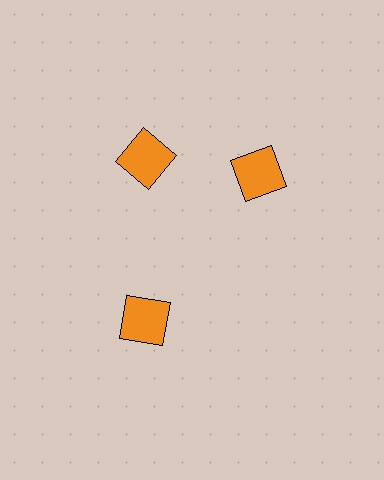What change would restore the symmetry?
The symmetry would be restored by rotating it back into even spacing with its neighbors so that all 3 squares sit at equal angles and equal distance from the center.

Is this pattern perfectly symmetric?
No. The 3 orange squares are arranged in a ring, but one element near the 3 o'clock position is rotated out of alignment along the ring, breaking the 3-fold rotational symmetry.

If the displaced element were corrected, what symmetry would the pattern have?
It would have 3-fold rotational symmetry — the pattern would map onto itself every 120 degrees.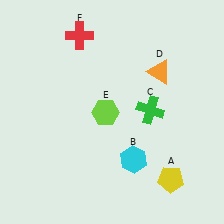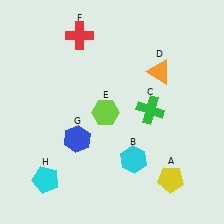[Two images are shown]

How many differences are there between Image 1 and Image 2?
There are 2 differences between the two images.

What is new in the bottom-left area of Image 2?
A cyan pentagon (H) was added in the bottom-left area of Image 2.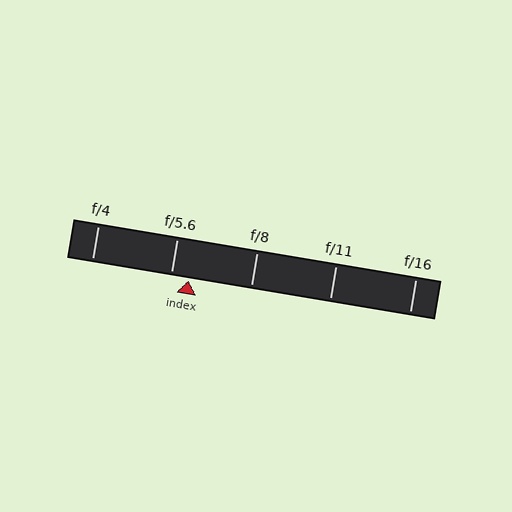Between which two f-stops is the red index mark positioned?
The index mark is between f/5.6 and f/8.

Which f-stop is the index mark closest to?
The index mark is closest to f/5.6.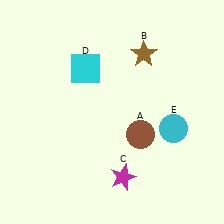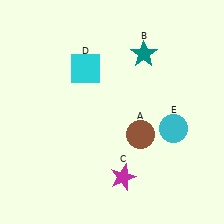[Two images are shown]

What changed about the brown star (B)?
In Image 1, B is brown. In Image 2, it changed to teal.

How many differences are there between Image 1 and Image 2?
There is 1 difference between the two images.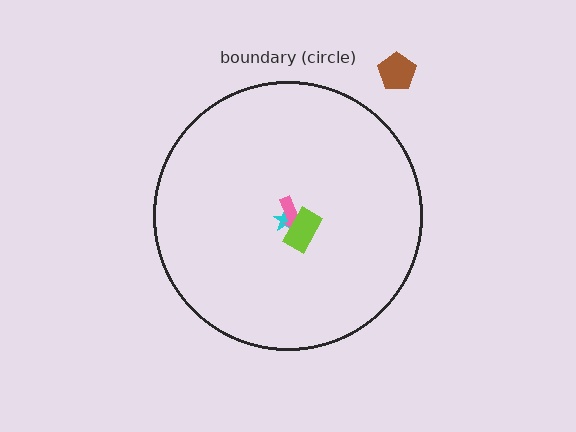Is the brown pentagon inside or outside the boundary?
Outside.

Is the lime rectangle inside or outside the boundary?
Inside.